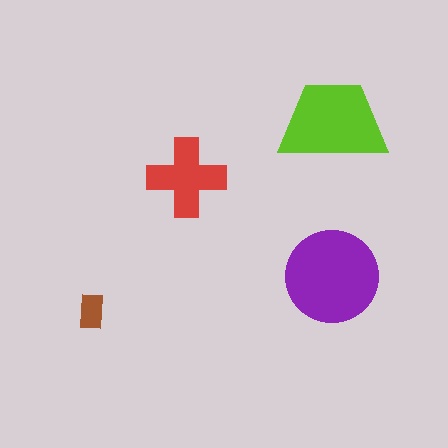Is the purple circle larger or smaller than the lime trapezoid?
Larger.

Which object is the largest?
The purple circle.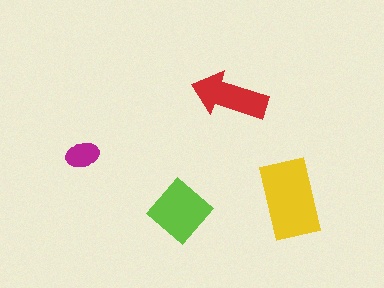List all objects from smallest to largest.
The magenta ellipse, the red arrow, the lime diamond, the yellow rectangle.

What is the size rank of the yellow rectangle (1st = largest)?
1st.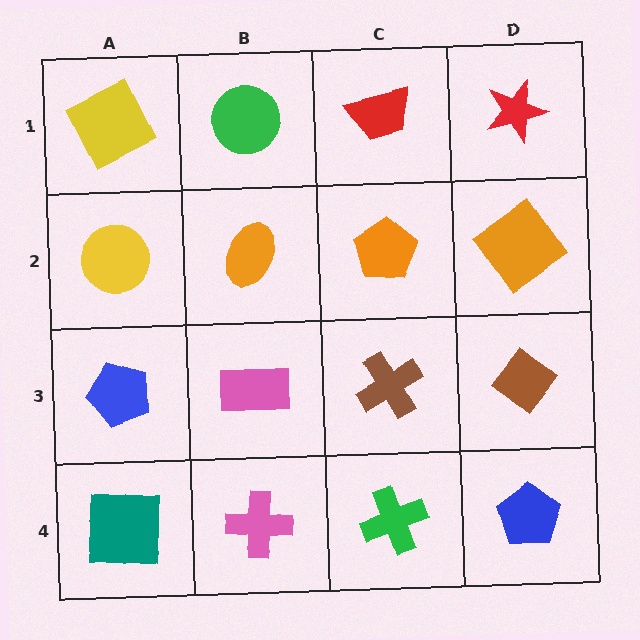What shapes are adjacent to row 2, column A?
A yellow square (row 1, column A), a blue pentagon (row 3, column A), an orange ellipse (row 2, column B).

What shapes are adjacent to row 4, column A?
A blue pentagon (row 3, column A), a pink cross (row 4, column B).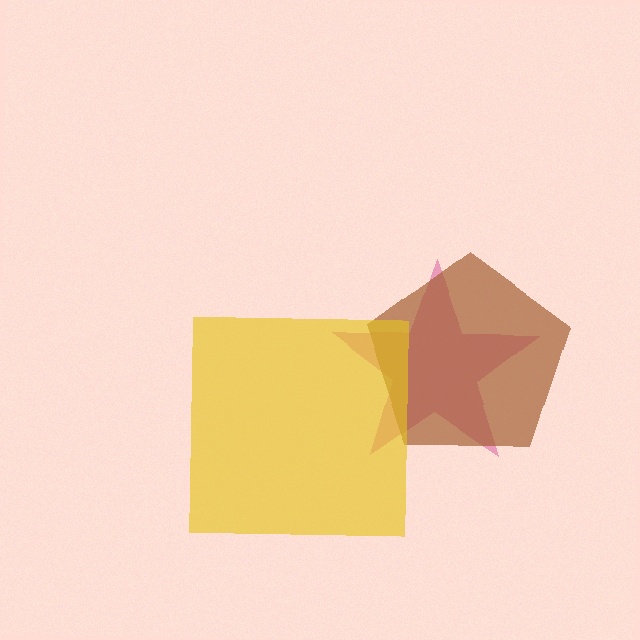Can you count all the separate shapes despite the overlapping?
Yes, there are 3 separate shapes.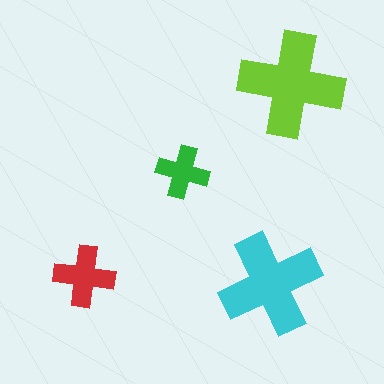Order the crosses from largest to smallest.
the lime one, the cyan one, the red one, the green one.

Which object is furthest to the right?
The lime cross is rightmost.